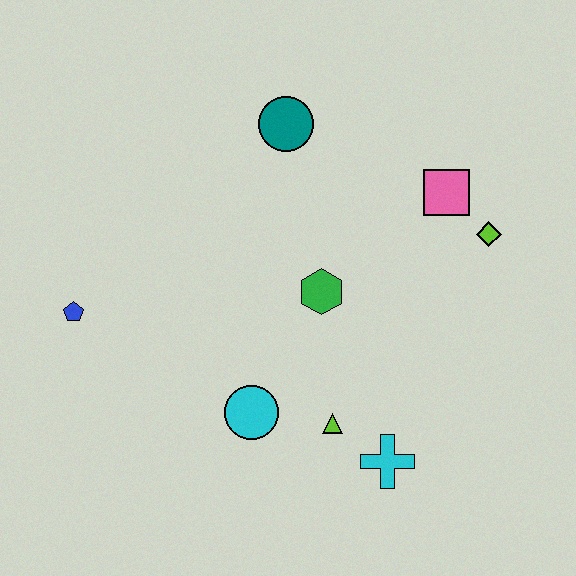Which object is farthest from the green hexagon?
The blue pentagon is farthest from the green hexagon.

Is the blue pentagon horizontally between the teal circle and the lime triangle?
No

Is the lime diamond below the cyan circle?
No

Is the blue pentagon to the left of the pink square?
Yes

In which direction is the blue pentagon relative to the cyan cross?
The blue pentagon is to the left of the cyan cross.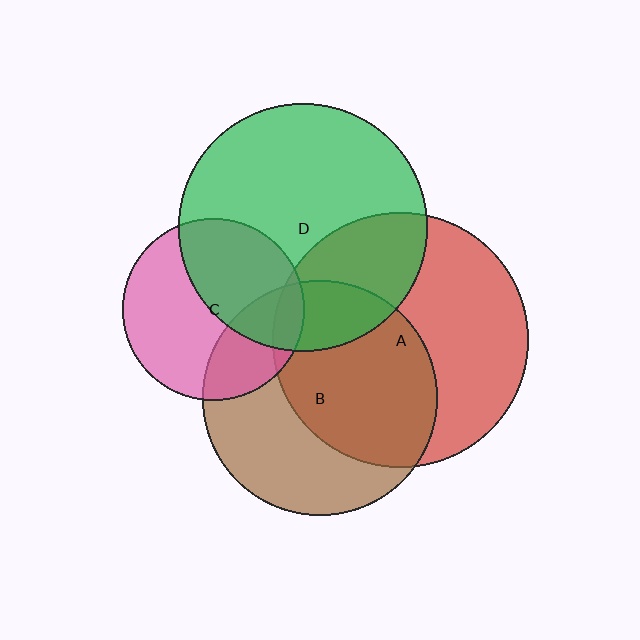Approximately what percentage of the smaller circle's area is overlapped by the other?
Approximately 30%.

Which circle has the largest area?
Circle A (red).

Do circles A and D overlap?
Yes.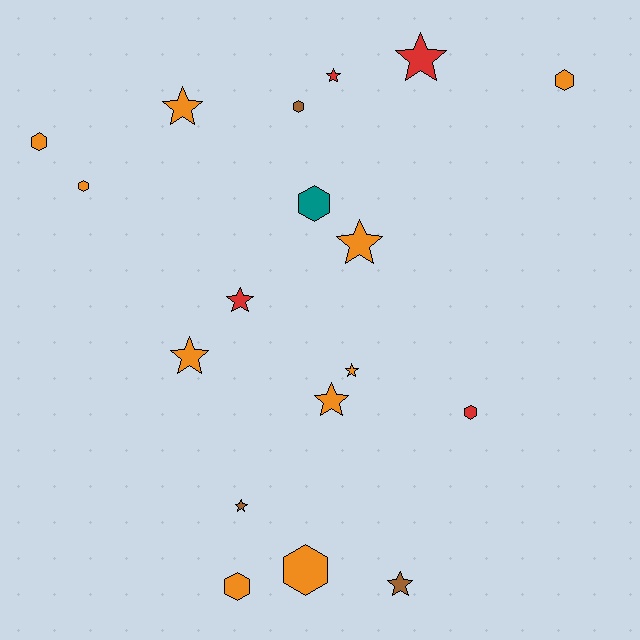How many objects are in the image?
There are 18 objects.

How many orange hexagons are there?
There are 5 orange hexagons.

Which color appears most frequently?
Orange, with 10 objects.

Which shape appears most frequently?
Star, with 10 objects.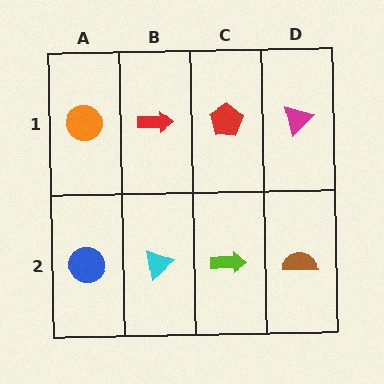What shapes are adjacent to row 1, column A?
A blue circle (row 2, column A), a red arrow (row 1, column B).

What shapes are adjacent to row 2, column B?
A red arrow (row 1, column B), a blue circle (row 2, column A), a lime arrow (row 2, column C).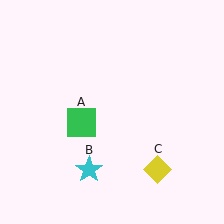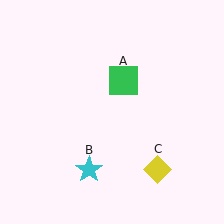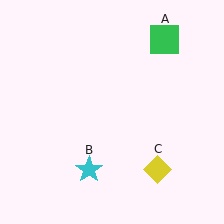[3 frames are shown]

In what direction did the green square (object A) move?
The green square (object A) moved up and to the right.